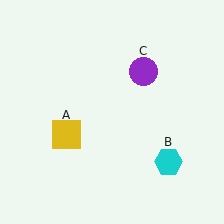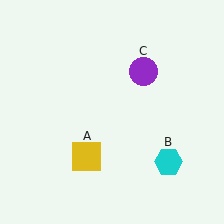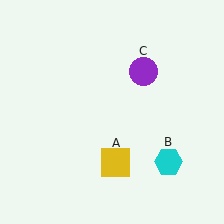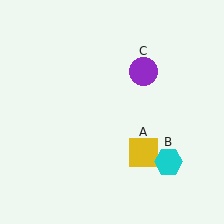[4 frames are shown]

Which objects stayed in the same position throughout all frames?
Cyan hexagon (object B) and purple circle (object C) remained stationary.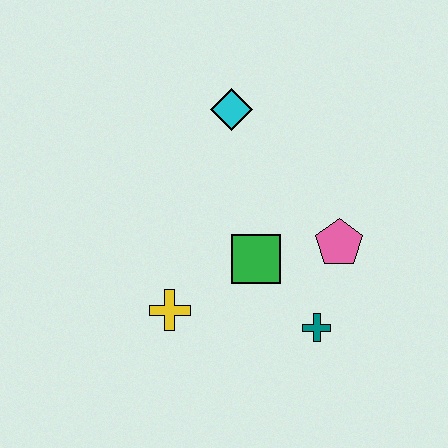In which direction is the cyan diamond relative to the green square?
The cyan diamond is above the green square.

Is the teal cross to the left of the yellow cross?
No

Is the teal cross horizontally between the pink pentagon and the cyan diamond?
Yes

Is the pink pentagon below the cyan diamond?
Yes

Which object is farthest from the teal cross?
The cyan diamond is farthest from the teal cross.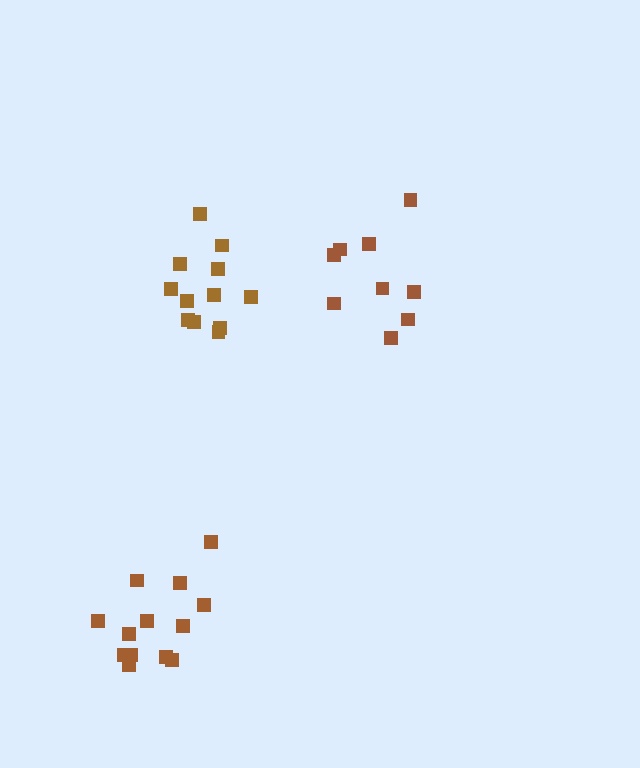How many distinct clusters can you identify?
There are 3 distinct clusters.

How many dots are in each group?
Group 1: 9 dots, Group 2: 13 dots, Group 3: 12 dots (34 total).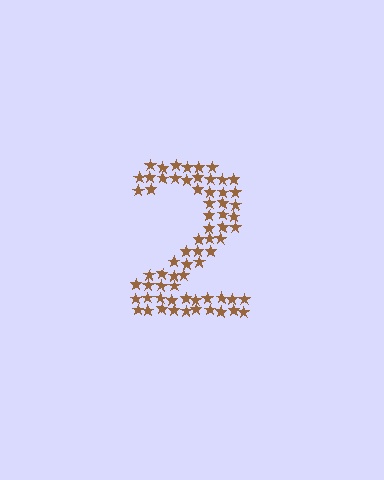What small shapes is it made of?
It is made of small stars.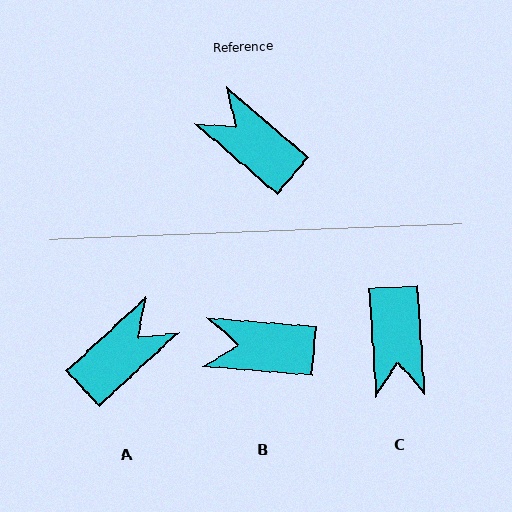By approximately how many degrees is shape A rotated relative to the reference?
Approximately 97 degrees clockwise.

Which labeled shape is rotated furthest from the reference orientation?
C, about 134 degrees away.